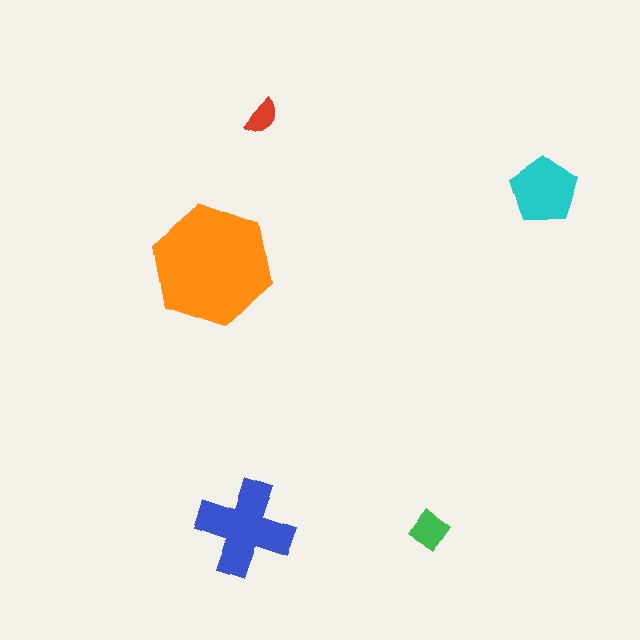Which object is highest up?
The red semicircle is topmost.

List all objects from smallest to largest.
The red semicircle, the green diamond, the cyan pentagon, the blue cross, the orange hexagon.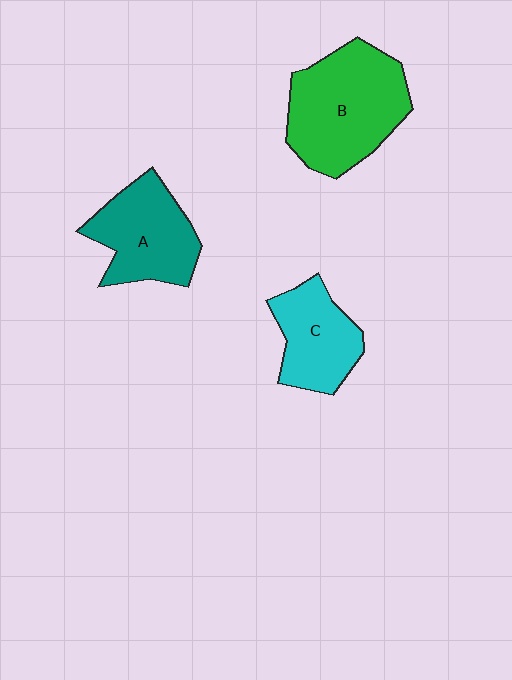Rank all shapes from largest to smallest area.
From largest to smallest: B (green), A (teal), C (cyan).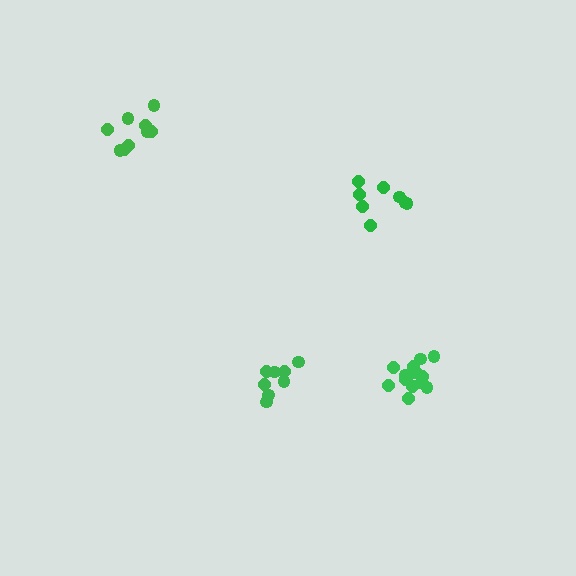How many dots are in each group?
Group 1: 14 dots, Group 2: 8 dots, Group 3: 9 dots, Group 4: 8 dots (39 total).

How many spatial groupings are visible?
There are 4 spatial groupings.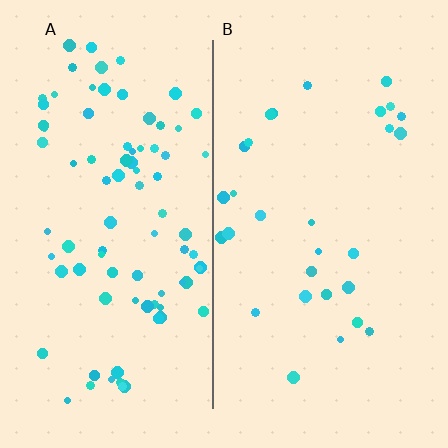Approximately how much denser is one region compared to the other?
Approximately 2.9× — region A over region B.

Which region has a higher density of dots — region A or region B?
A (the left).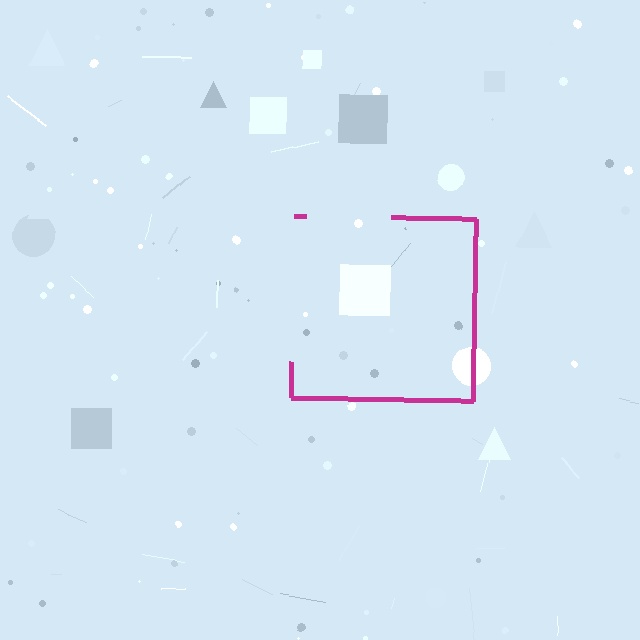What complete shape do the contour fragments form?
The contour fragments form a square.